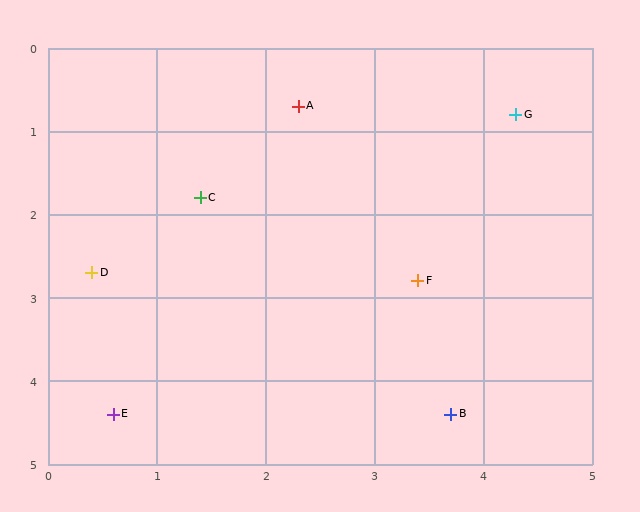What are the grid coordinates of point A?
Point A is at approximately (2.3, 0.7).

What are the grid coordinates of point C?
Point C is at approximately (1.4, 1.8).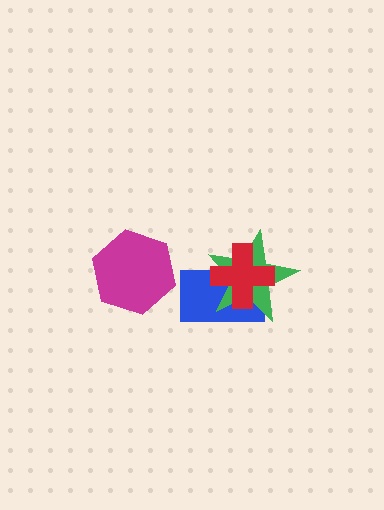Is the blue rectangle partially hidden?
Yes, it is partially covered by another shape.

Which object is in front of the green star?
The red cross is in front of the green star.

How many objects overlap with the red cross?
2 objects overlap with the red cross.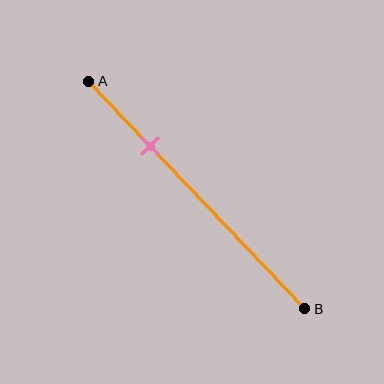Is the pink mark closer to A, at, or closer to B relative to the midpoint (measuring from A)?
The pink mark is closer to point A than the midpoint of segment AB.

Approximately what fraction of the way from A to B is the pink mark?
The pink mark is approximately 30% of the way from A to B.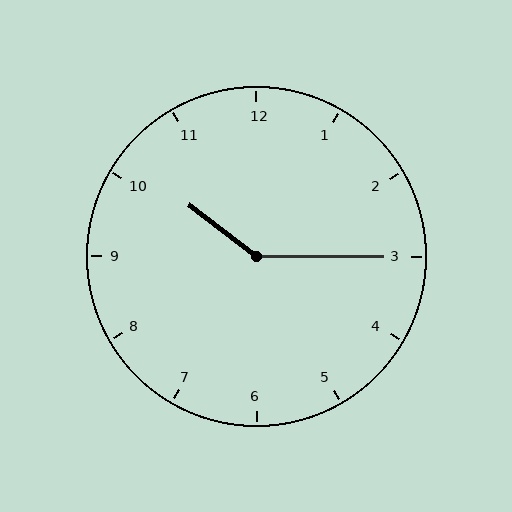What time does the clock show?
10:15.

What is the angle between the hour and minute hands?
Approximately 142 degrees.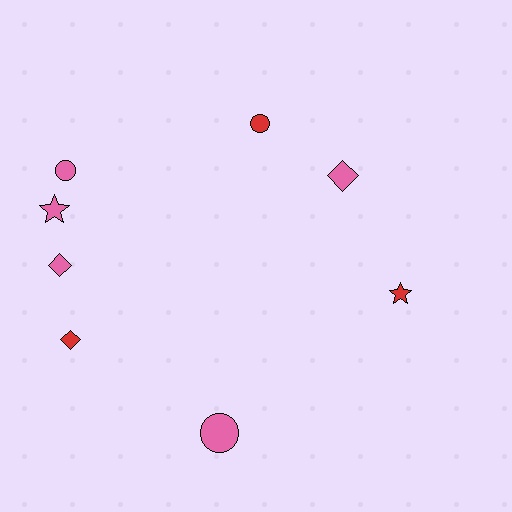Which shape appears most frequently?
Diamond, with 3 objects.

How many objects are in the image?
There are 8 objects.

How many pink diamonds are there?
There are 2 pink diamonds.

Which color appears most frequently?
Pink, with 5 objects.